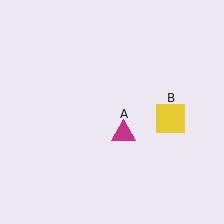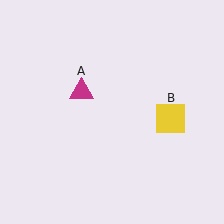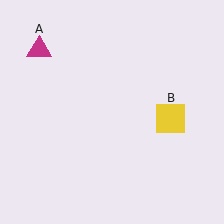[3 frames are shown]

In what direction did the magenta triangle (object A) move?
The magenta triangle (object A) moved up and to the left.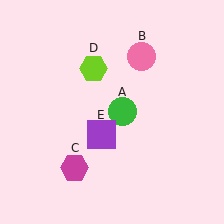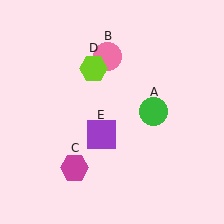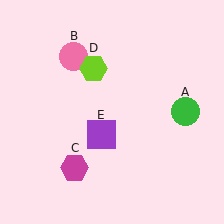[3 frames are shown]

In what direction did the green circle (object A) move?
The green circle (object A) moved right.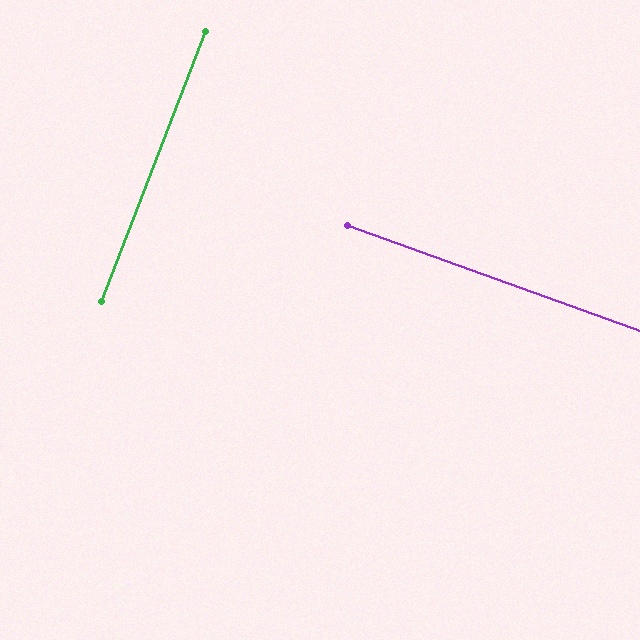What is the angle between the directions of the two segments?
Approximately 89 degrees.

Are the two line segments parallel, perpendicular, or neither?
Perpendicular — they meet at approximately 89°.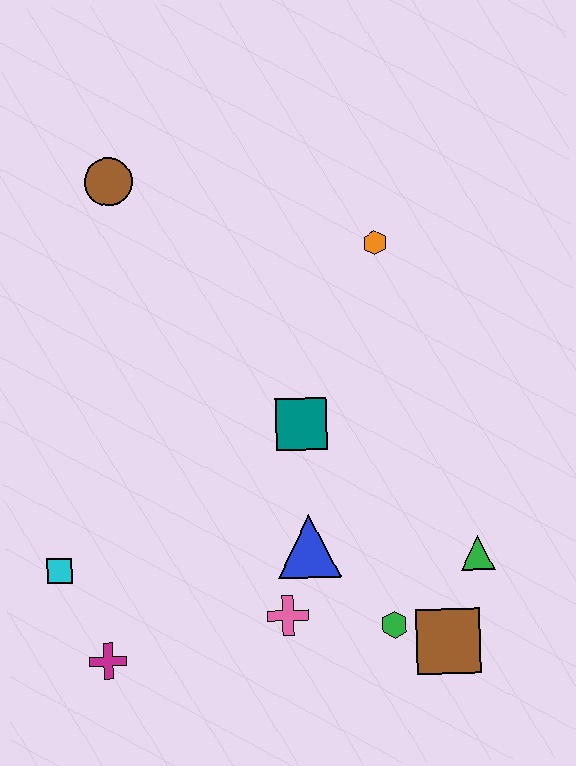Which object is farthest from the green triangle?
The brown circle is farthest from the green triangle.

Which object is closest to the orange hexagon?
The teal square is closest to the orange hexagon.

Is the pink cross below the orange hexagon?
Yes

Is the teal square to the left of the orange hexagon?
Yes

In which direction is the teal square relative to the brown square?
The teal square is above the brown square.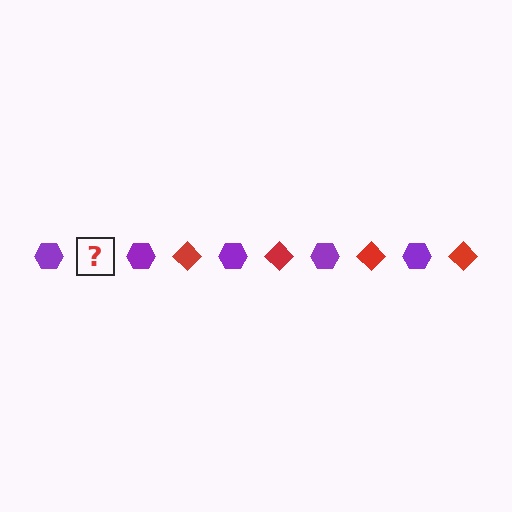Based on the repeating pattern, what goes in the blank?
The blank should be a red diamond.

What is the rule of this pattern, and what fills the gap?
The rule is that the pattern alternates between purple hexagon and red diamond. The gap should be filled with a red diamond.